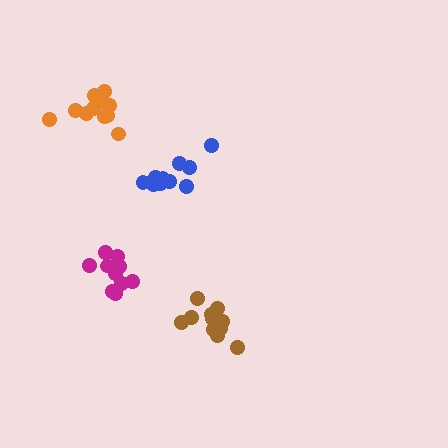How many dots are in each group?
Group 1: 10 dots, Group 2: 12 dots, Group 3: 13 dots, Group 4: 11 dots (46 total).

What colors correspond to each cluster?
The clusters are colored: magenta, blue, brown, orange.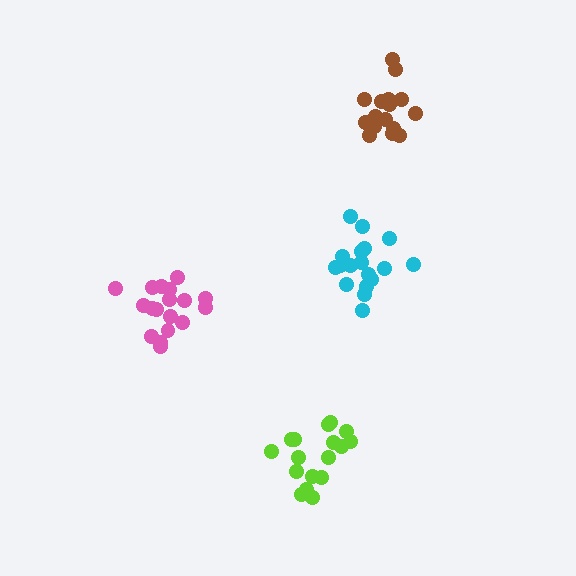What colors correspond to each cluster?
The clusters are colored: pink, cyan, brown, lime.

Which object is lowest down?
The lime cluster is bottommost.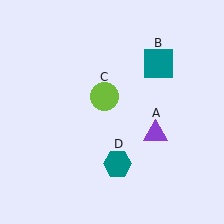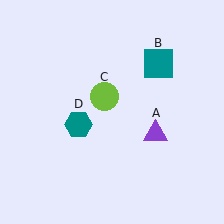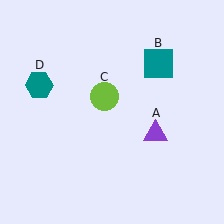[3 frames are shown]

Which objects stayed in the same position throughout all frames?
Purple triangle (object A) and teal square (object B) and lime circle (object C) remained stationary.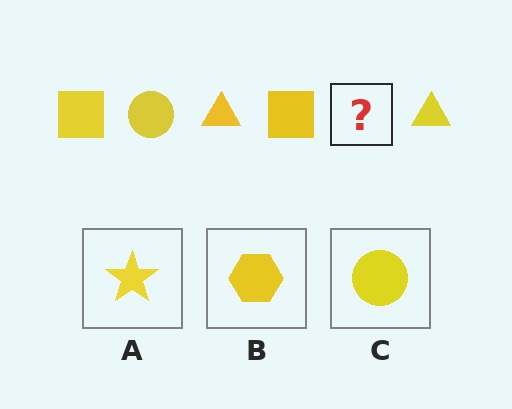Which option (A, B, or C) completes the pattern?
C.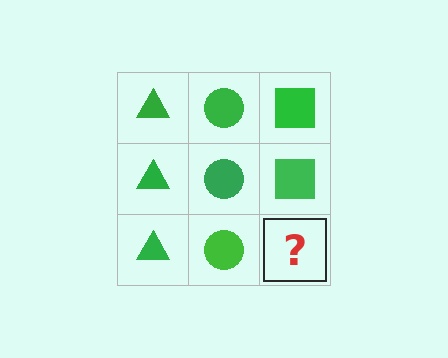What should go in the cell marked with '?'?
The missing cell should contain a green square.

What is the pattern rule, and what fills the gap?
The rule is that each column has a consistent shape. The gap should be filled with a green square.